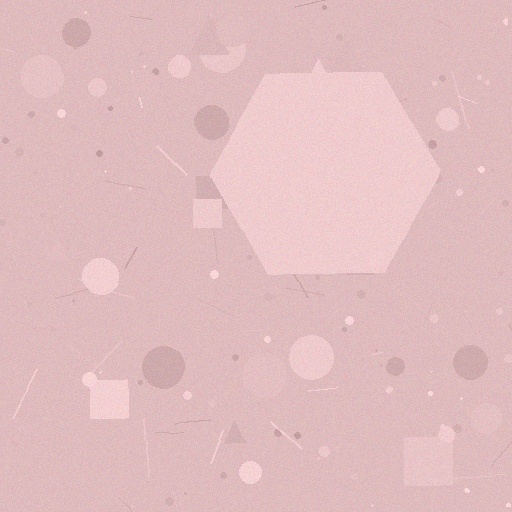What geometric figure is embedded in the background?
A hexagon is embedded in the background.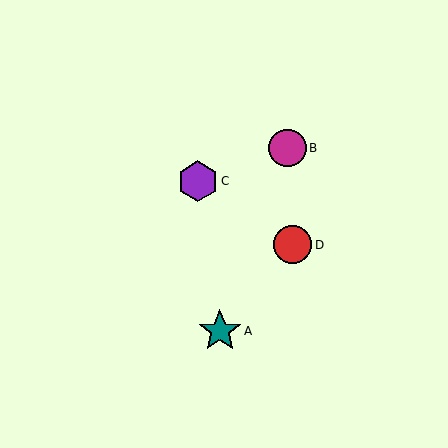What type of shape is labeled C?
Shape C is a purple hexagon.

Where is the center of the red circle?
The center of the red circle is at (293, 245).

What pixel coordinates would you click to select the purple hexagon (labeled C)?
Click at (198, 181) to select the purple hexagon C.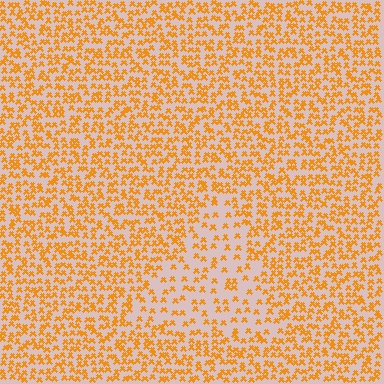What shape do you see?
I see a triangle.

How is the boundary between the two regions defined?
The boundary is defined by a change in element density (approximately 2.0x ratio). All elements are the same color, size, and shape.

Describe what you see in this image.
The image contains small orange elements arranged at two different densities. A triangle-shaped region is visible where the elements are less densely packed than the surrounding area.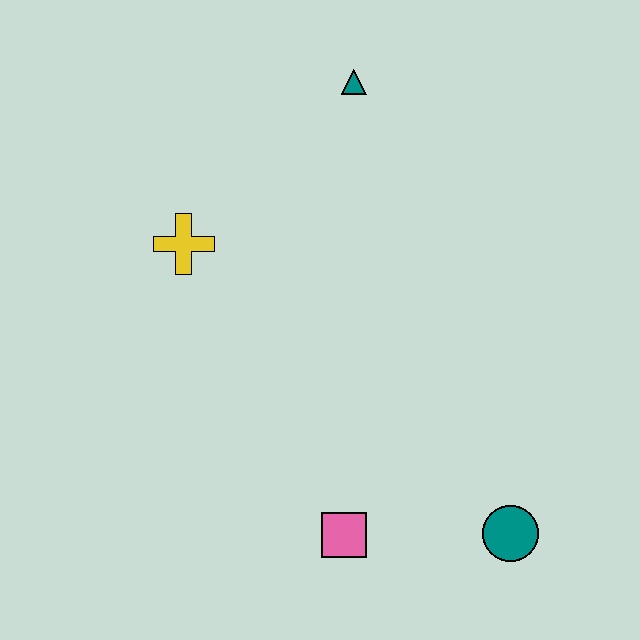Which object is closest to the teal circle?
The pink square is closest to the teal circle.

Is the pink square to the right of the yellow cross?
Yes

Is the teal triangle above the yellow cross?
Yes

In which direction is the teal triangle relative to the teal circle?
The teal triangle is above the teal circle.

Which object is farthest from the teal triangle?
The teal circle is farthest from the teal triangle.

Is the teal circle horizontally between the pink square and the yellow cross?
No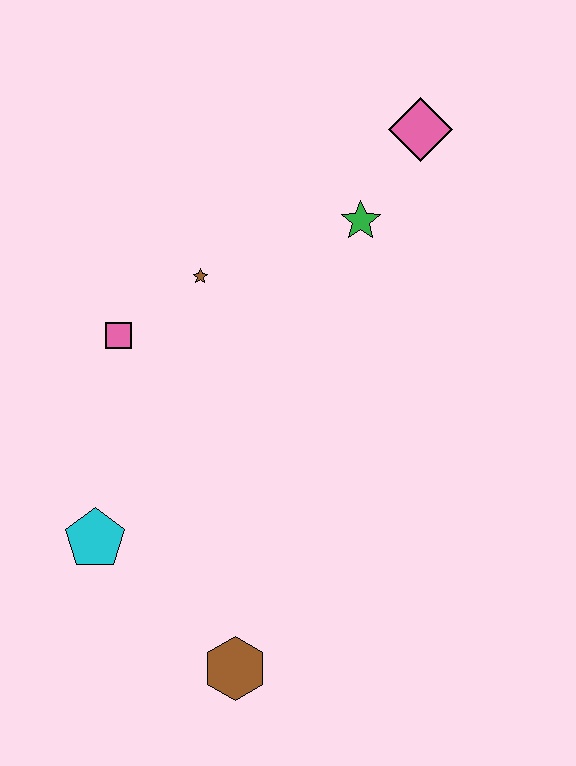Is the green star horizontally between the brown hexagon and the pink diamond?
Yes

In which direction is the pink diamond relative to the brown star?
The pink diamond is to the right of the brown star.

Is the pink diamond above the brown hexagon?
Yes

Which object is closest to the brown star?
The pink square is closest to the brown star.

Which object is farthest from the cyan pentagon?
The pink diamond is farthest from the cyan pentagon.